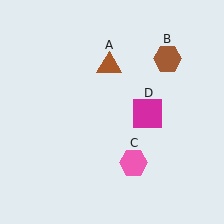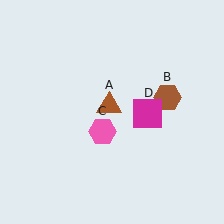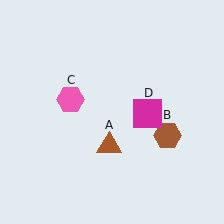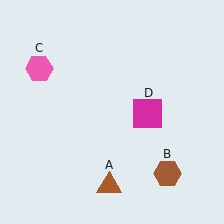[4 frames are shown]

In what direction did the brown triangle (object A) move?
The brown triangle (object A) moved down.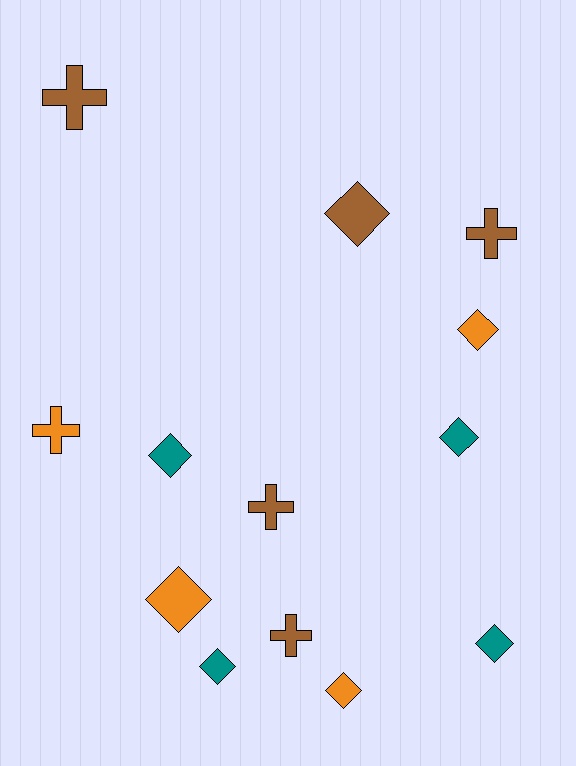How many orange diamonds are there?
There are 3 orange diamonds.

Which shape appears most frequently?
Diamond, with 8 objects.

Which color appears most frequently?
Brown, with 5 objects.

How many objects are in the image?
There are 13 objects.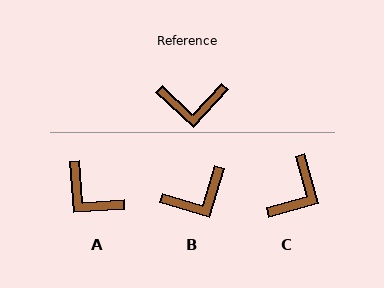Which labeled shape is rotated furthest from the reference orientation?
C, about 59 degrees away.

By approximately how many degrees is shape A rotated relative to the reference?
Approximately 43 degrees clockwise.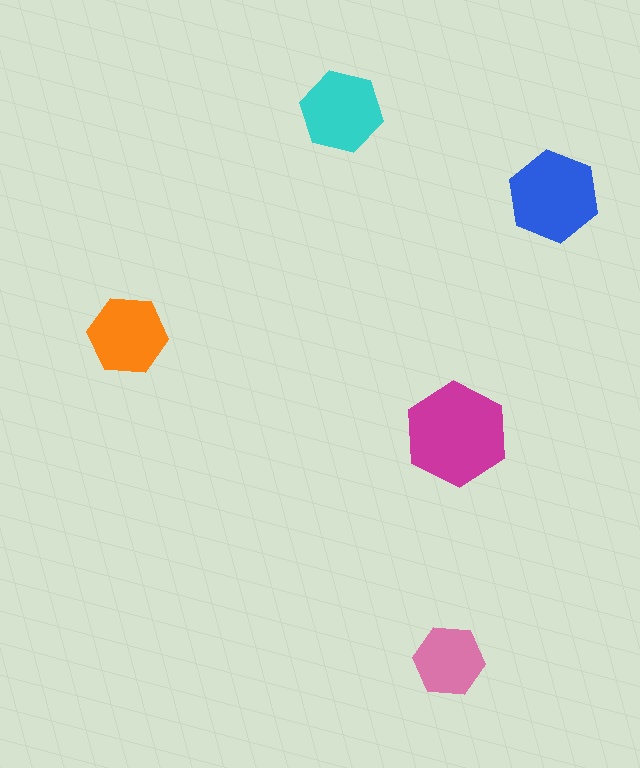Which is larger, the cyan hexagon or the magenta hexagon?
The magenta one.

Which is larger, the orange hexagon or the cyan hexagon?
The cyan one.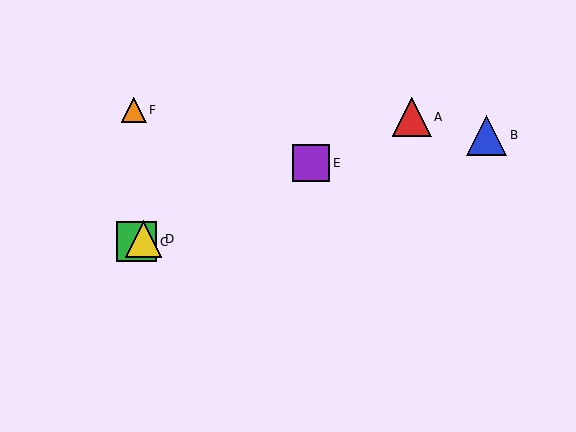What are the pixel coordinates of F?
Object F is at (134, 110).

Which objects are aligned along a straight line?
Objects A, C, D, E are aligned along a straight line.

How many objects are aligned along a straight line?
4 objects (A, C, D, E) are aligned along a straight line.